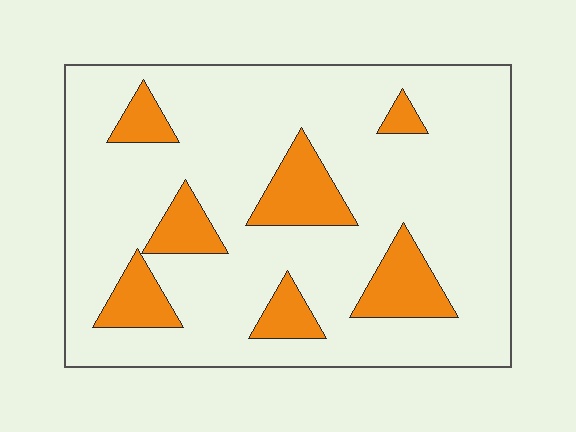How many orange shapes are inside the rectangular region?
7.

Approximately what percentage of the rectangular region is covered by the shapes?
Approximately 20%.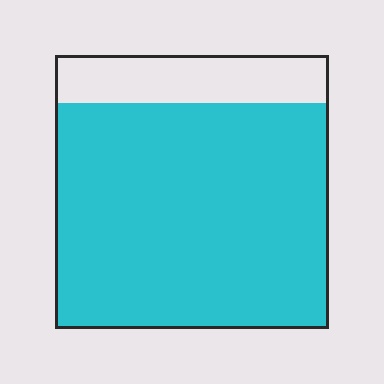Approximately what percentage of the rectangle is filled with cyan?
Approximately 80%.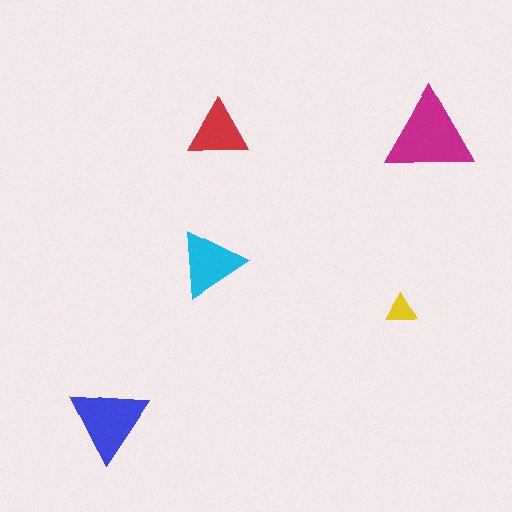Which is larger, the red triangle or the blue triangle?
The blue one.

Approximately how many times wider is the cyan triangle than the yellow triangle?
About 2 times wider.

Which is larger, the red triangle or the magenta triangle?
The magenta one.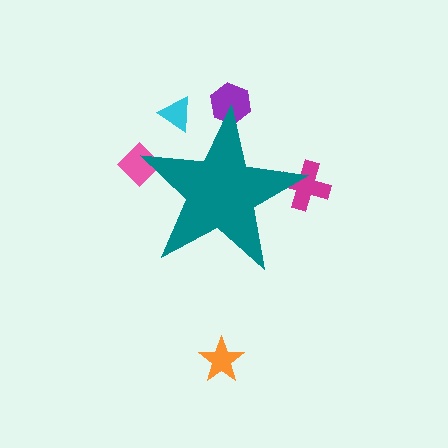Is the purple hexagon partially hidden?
Yes, the purple hexagon is partially hidden behind the teal star.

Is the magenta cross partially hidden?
Yes, the magenta cross is partially hidden behind the teal star.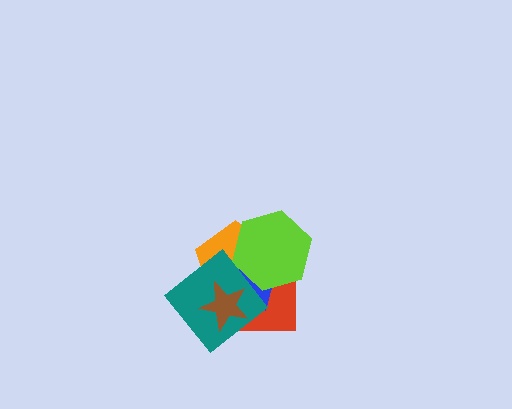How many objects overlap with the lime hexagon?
3 objects overlap with the lime hexagon.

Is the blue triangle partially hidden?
Yes, it is partially covered by another shape.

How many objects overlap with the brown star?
4 objects overlap with the brown star.